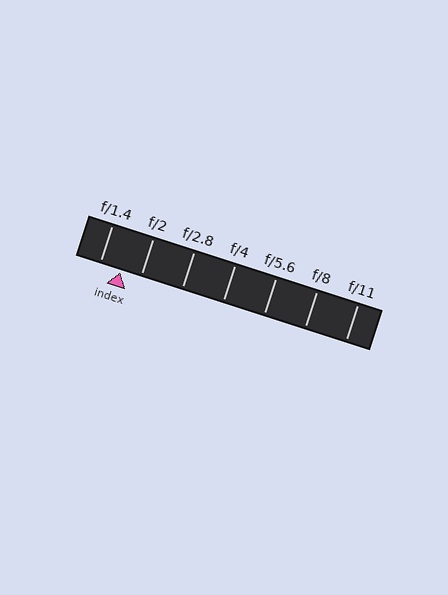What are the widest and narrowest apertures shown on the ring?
The widest aperture shown is f/1.4 and the narrowest is f/11.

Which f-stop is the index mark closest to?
The index mark is closest to f/2.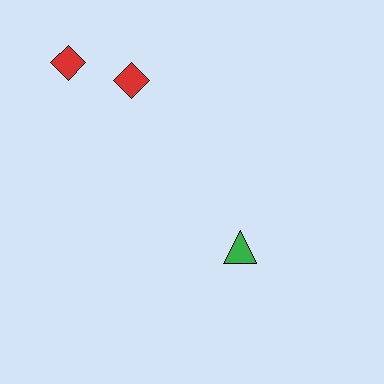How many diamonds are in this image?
There are 2 diamonds.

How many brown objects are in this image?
There are no brown objects.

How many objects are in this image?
There are 3 objects.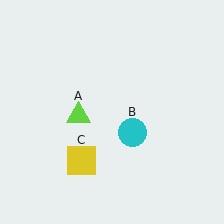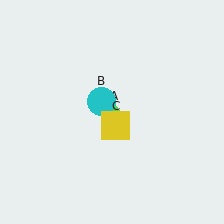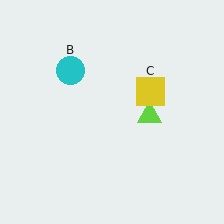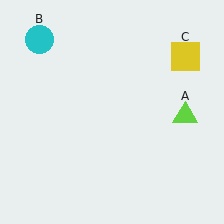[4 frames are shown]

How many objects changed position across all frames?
3 objects changed position: lime triangle (object A), cyan circle (object B), yellow square (object C).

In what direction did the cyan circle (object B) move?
The cyan circle (object B) moved up and to the left.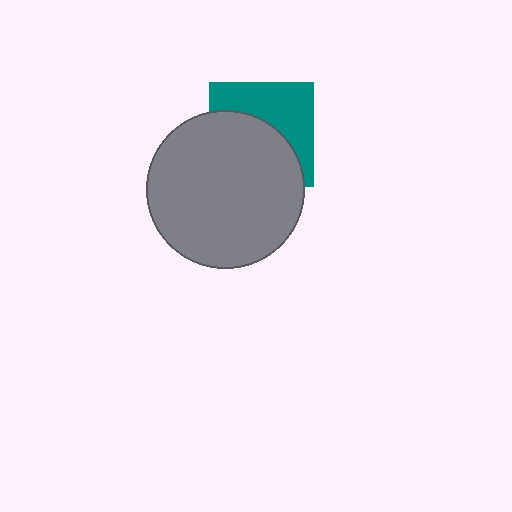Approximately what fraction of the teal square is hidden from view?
Roughly 55% of the teal square is hidden behind the gray circle.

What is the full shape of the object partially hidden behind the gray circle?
The partially hidden object is a teal square.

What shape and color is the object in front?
The object in front is a gray circle.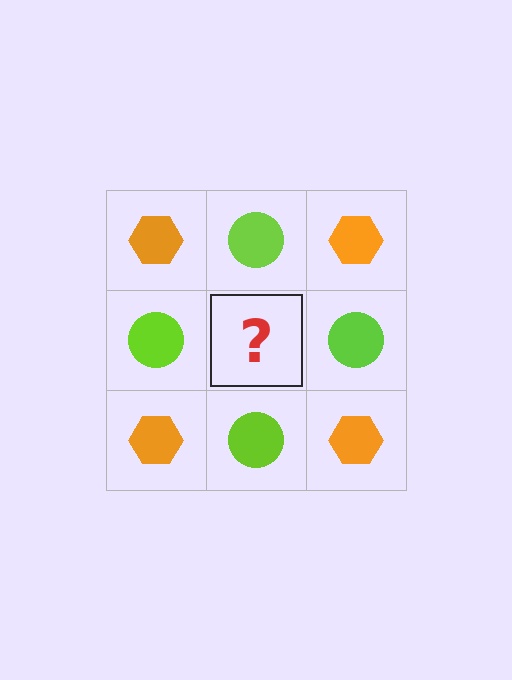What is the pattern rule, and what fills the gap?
The rule is that it alternates orange hexagon and lime circle in a checkerboard pattern. The gap should be filled with an orange hexagon.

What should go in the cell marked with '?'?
The missing cell should contain an orange hexagon.